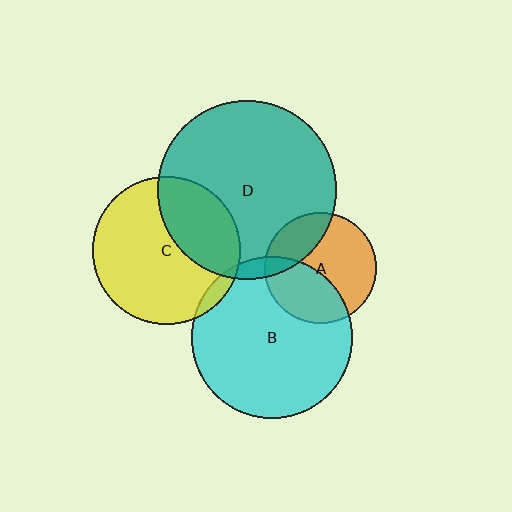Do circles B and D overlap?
Yes.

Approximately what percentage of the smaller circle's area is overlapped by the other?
Approximately 5%.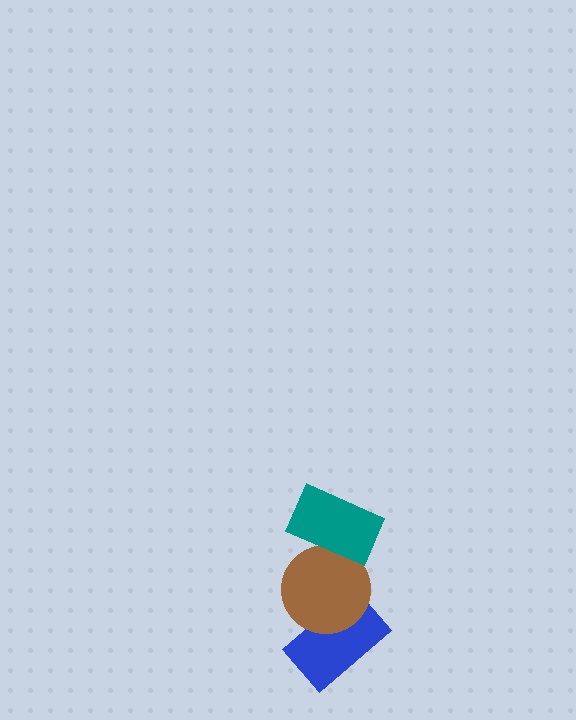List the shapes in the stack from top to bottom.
From top to bottom: the teal rectangle, the brown circle, the blue rectangle.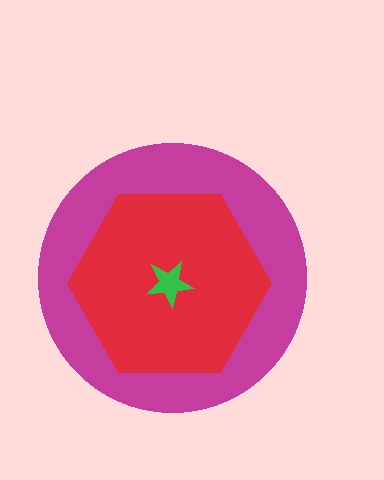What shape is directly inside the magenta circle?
The red hexagon.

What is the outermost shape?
The magenta circle.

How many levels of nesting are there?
3.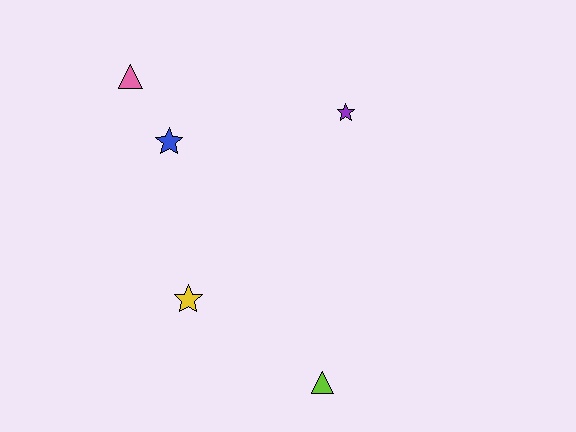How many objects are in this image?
There are 5 objects.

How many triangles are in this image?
There are 2 triangles.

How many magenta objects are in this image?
There are no magenta objects.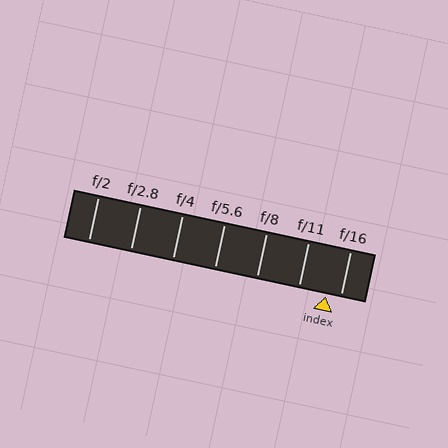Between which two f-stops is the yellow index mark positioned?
The index mark is between f/11 and f/16.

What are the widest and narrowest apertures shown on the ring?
The widest aperture shown is f/2 and the narrowest is f/16.